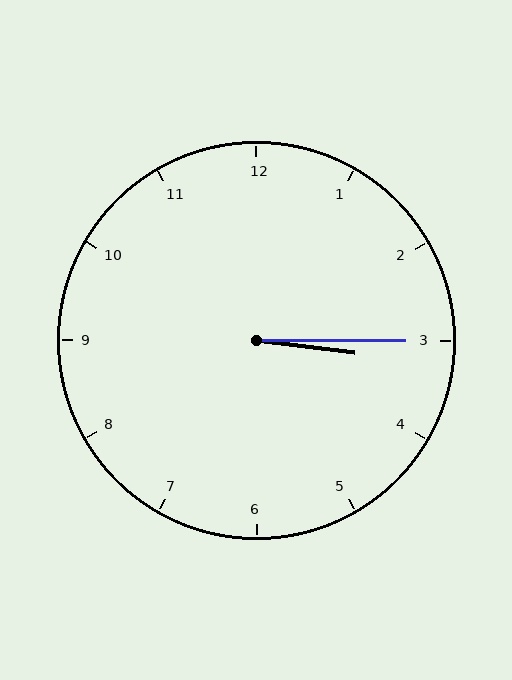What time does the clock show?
3:15.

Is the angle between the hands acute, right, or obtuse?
It is acute.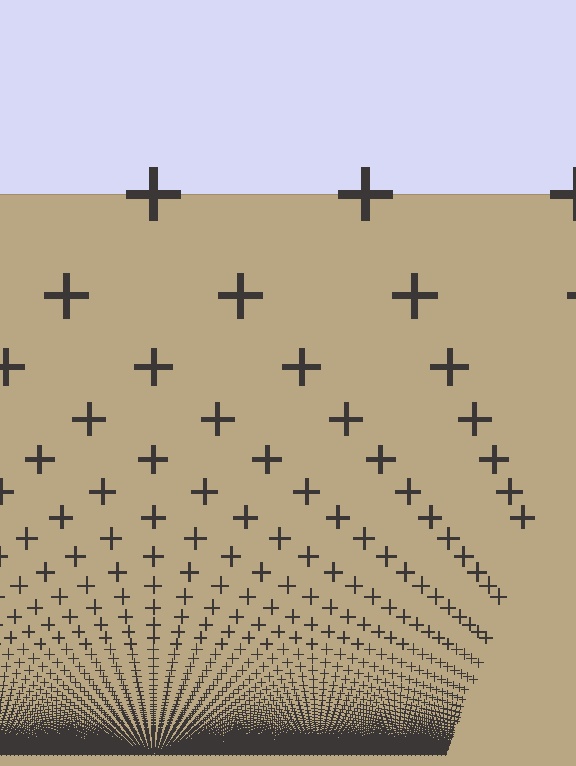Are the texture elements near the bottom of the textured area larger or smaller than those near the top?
Smaller. The gradient is inverted — elements near the bottom are smaller and denser.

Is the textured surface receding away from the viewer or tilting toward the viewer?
The surface appears to tilt toward the viewer. Texture elements get larger and sparser toward the top.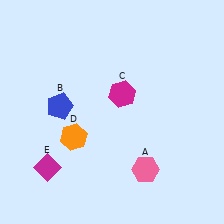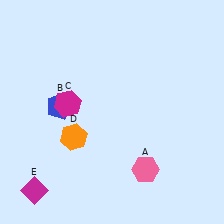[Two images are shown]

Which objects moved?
The objects that moved are: the magenta hexagon (C), the magenta diamond (E).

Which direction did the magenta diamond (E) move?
The magenta diamond (E) moved down.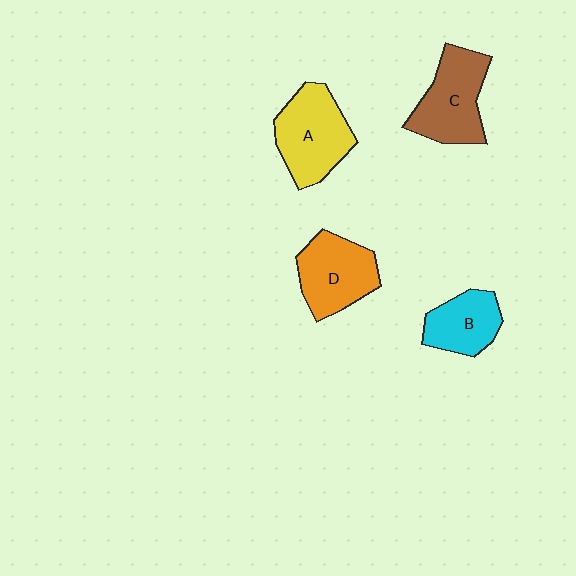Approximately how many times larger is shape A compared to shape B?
Approximately 1.5 times.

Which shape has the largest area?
Shape A (yellow).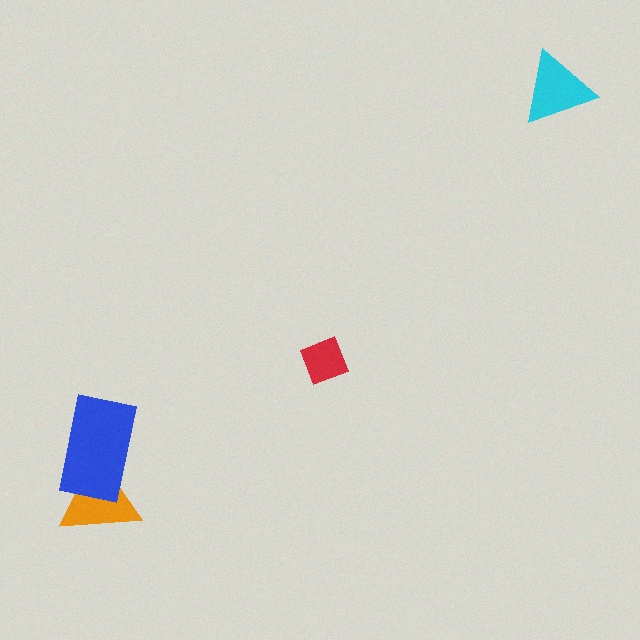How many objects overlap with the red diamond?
0 objects overlap with the red diamond.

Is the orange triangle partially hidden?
Yes, it is partially covered by another shape.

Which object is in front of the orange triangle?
The blue rectangle is in front of the orange triangle.